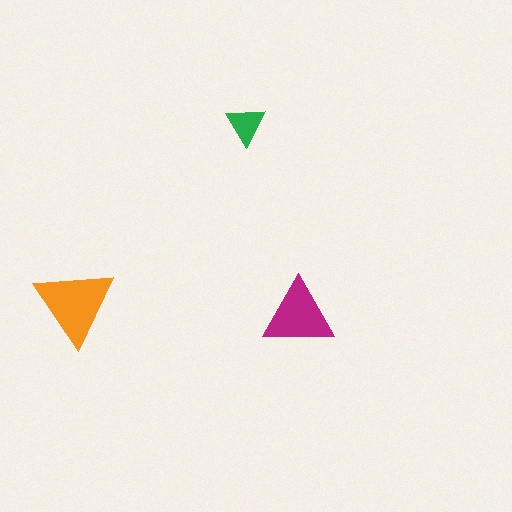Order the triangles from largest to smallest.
the orange one, the magenta one, the green one.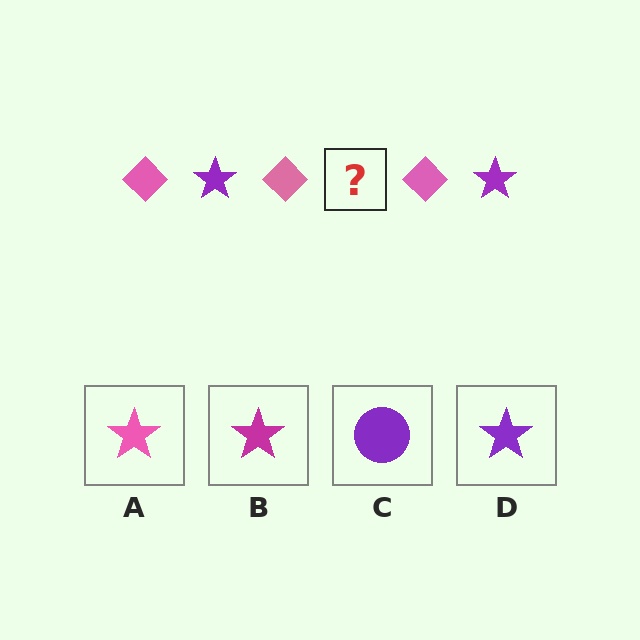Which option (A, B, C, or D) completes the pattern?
D.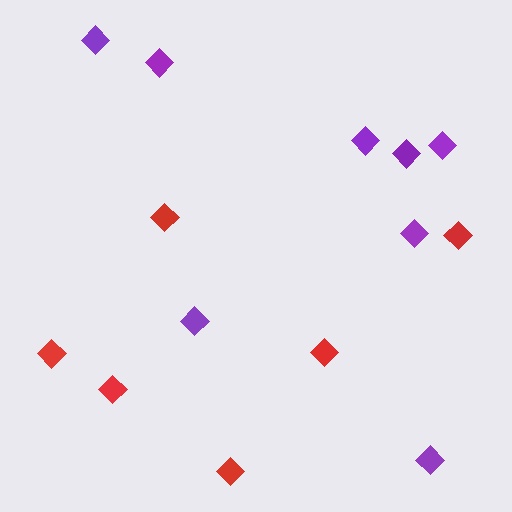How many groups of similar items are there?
There are 2 groups: one group of red diamonds (6) and one group of purple diamonds (8).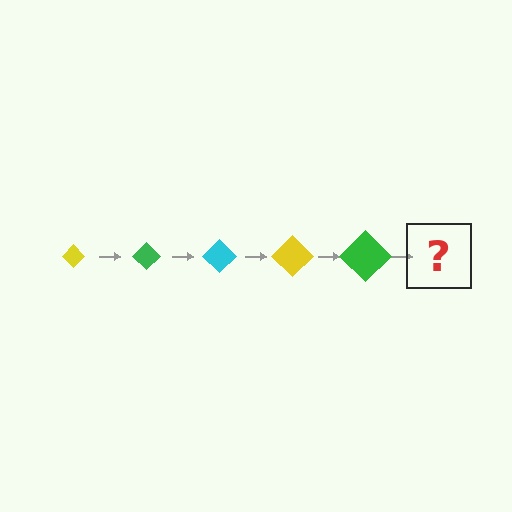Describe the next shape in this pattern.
It should be a cyan diamond, larger than the previous one.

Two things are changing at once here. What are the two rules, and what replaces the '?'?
The two rules are that the diamond grows larger each step and the color cycles through yellow, green, and cyan. The '?' should be a cyan diamond, larger than the previous one.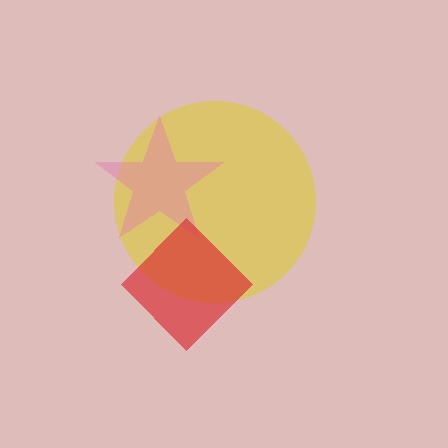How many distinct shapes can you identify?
There are 3 distinct shapes: a yellow circle, a pink star, a red diamond.